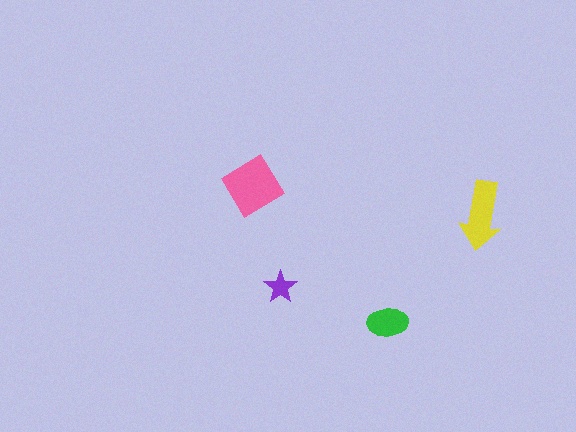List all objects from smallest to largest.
The purple star, the green ellipse, the yellow arrow, the pink diamond.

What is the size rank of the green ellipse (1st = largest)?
3rd.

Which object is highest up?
The pink diamond is topmost.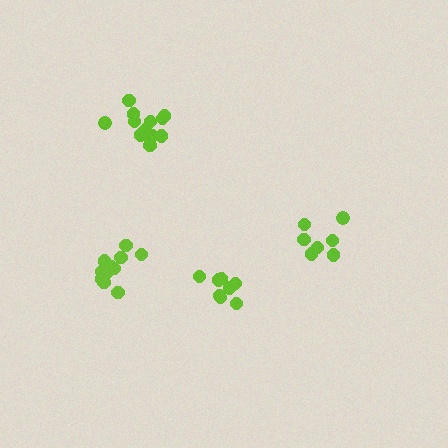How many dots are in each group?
Group 1: 7 dots, Group 2: 8 dots, Group 3: 13 dots, Group 4: 11 dots (39 total).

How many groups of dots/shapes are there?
There are 4 groups.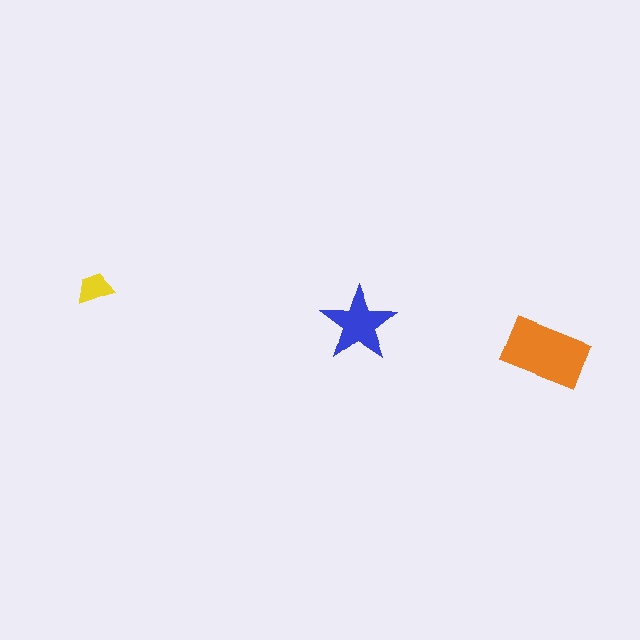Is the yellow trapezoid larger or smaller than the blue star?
Smaller.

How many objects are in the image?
There are 3 objects in the image.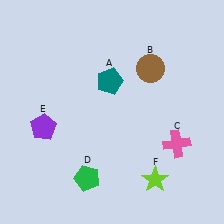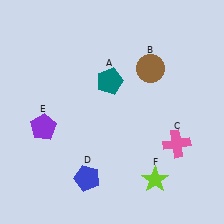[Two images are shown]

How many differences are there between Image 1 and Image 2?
There is 1 difference between the two images.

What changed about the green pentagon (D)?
In Image 1, D is green. In Image 2, it changed to blue.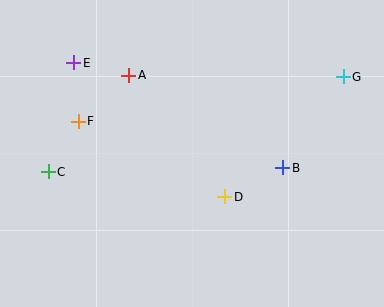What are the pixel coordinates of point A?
Point A is at (129, 75).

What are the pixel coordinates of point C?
Point C is at (48, 172).